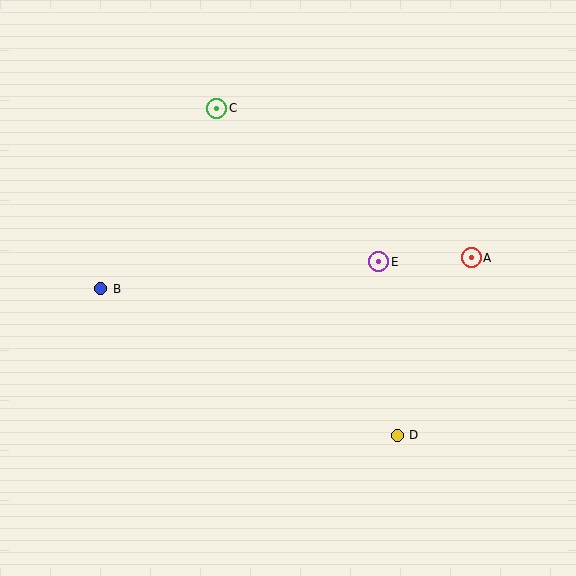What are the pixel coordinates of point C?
Point C is at (217, 108).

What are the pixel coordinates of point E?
Point E is at (379, 262).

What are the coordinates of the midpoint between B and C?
The midpoint between B and C is at (159, 199).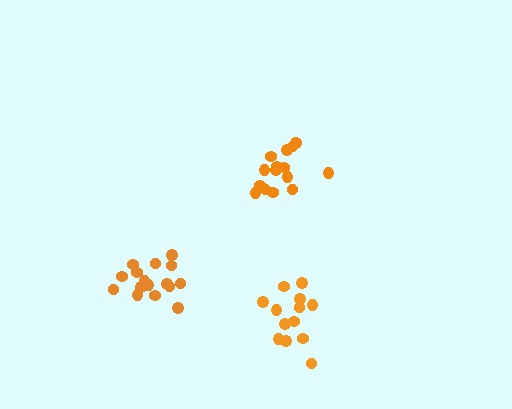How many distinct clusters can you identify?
There are 3 distinct clusters.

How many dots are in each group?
Group 1: 15 dots, Group 2: 17 dots, Group 3: 13 dots (45 total).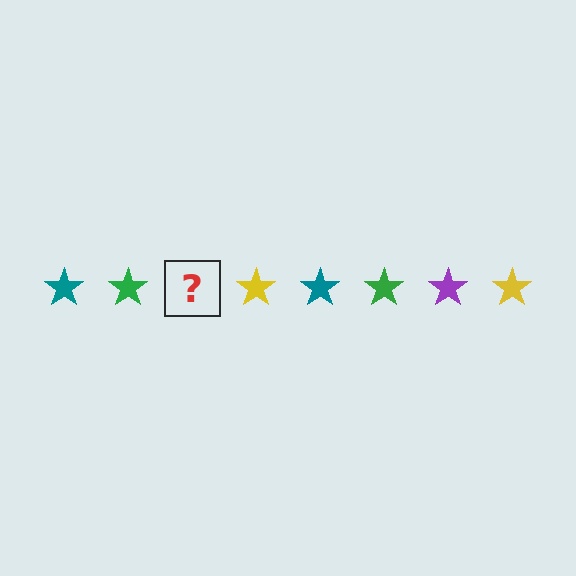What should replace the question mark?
The question mark should be replaced with a purple star.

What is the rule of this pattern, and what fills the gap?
The rule is that the pattern cycles through teal, green, purple, yellow stars. The gap should be filled with a purple star.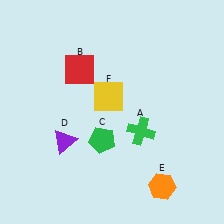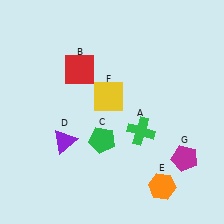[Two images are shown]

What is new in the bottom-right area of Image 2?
A magenta pentagon (G) was added in the bottom-right area of Image 2.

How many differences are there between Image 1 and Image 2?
There is 1 difference between the two images.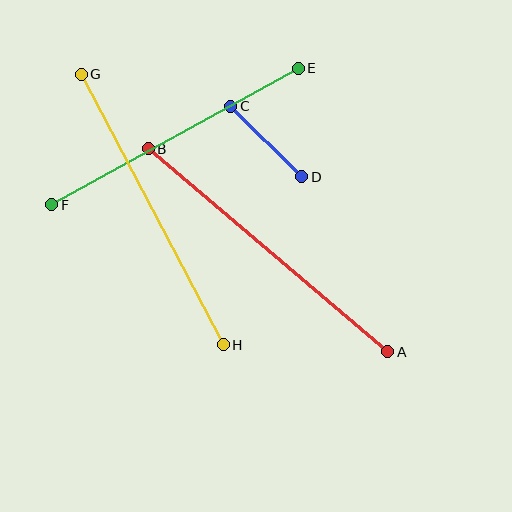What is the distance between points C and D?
The distance is approximately 100 pixels.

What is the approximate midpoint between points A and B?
The midpoint is at approximately (268, 250) pixels.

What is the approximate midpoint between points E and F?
The midpoint is at approximately (175, 136) pixels.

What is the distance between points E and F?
The distance is approximately 282 pixels.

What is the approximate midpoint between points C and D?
The midpoint is at approximately (266, 141) pixels.